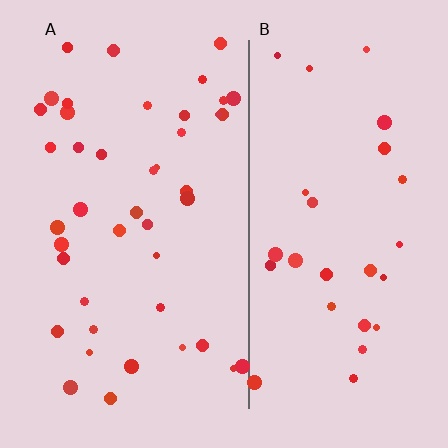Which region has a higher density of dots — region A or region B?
A (the left).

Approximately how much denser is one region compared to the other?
Approximately 1.5× — region A over region B.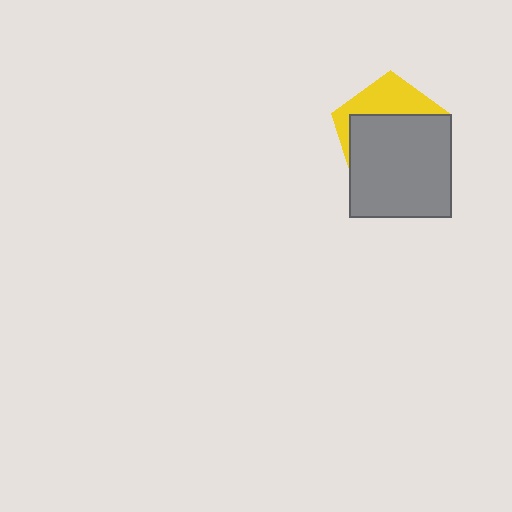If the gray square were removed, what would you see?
You would see the complete yellow pentagon.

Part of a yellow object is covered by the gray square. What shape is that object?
It is a pentagon.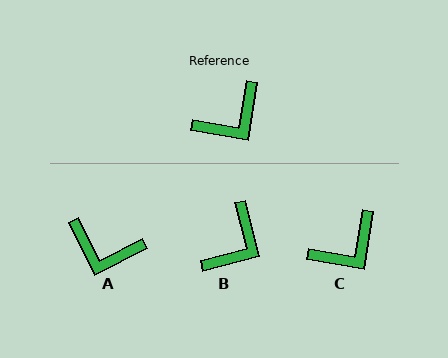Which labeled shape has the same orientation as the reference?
C.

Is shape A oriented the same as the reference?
No, it is off by about 54 degrees.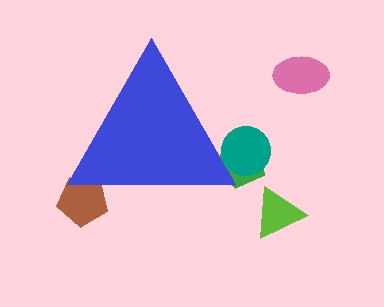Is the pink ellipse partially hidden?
No, the pink ellipse is fully visible.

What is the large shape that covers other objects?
A blue triangle.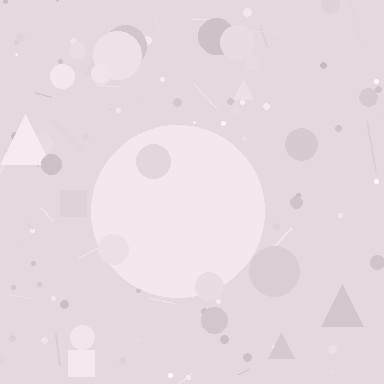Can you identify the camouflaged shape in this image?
The camouflaged shape is a circle.